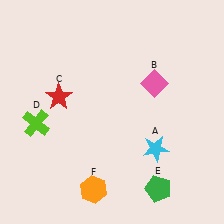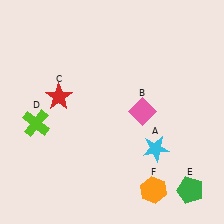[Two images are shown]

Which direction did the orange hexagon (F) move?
The orange hexagon (F) moved right.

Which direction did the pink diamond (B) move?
The pink diamond (B) moved down.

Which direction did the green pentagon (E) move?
The green pentagon (E) moved right.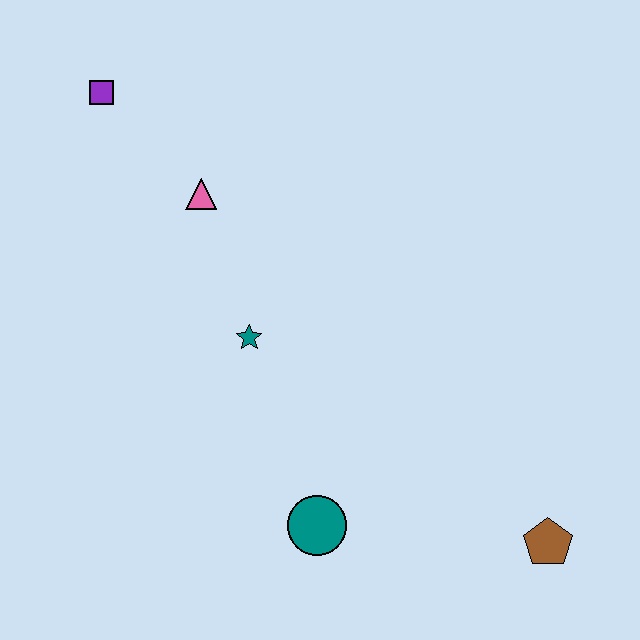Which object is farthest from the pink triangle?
The brown pentagon is farthest from the pink triangle.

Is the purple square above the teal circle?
Yes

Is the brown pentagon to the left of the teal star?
No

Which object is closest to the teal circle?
The teal star is closest to the teal circle.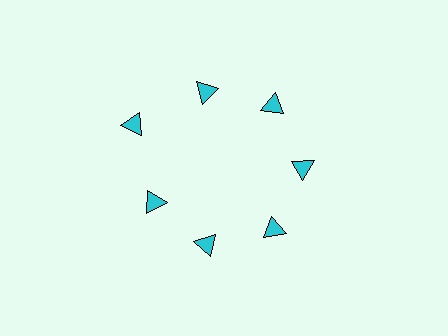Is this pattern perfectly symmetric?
No. The 7 cyan triangles are arranged in a ring, but one element near the 10 o'clock position is pushed outward from the center, breaking the 7-fold rotational symmetry.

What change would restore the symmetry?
The symmetry would be restored by moving it inward, back onto the ring so that all 7 triangles sit at equal angles and equal distance from the center.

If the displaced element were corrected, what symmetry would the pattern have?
It would have 7-fold rotational symmetry — the pattern would map onto itself every 51 degrees.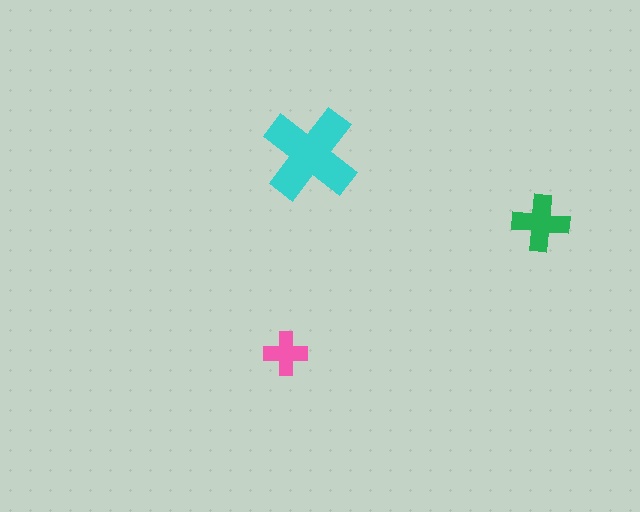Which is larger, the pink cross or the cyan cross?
The cyan one.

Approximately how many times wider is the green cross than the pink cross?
About 1.5 times wider.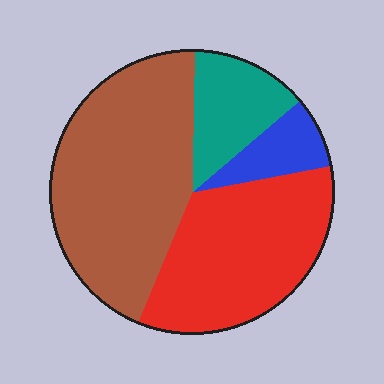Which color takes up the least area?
Blue, at roughly 10%.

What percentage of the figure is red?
Red takes up between a quarter and a half of the figure.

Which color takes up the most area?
Brown, at roughly 45%.